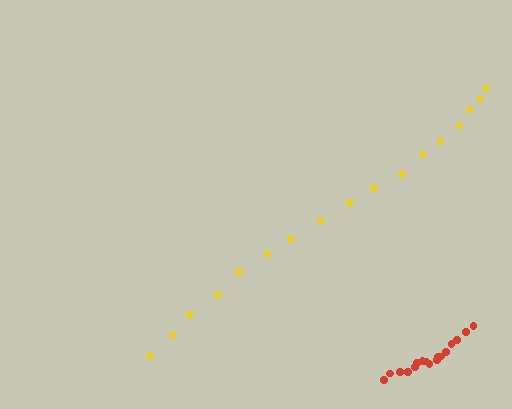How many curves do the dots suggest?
There are 2 distinct paths.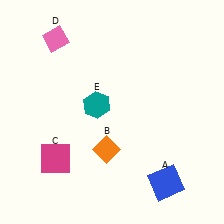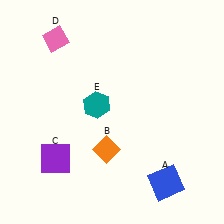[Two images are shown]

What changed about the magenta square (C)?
In Image 1, C is magenta. In Image 2, it changed to purple.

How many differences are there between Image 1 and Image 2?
There is 1 difference between the two images.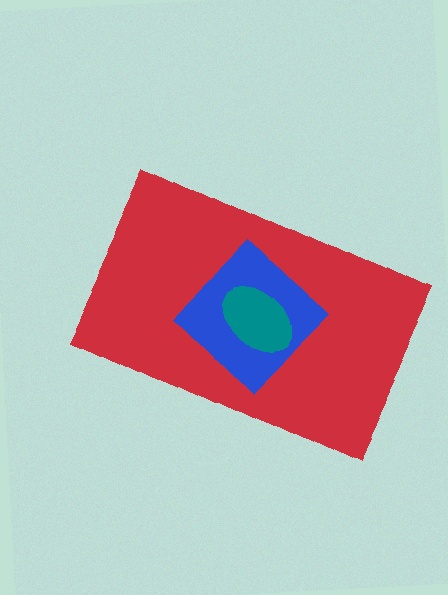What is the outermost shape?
The red rectangle.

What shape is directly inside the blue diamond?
The teal ellipse.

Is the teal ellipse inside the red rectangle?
Yes.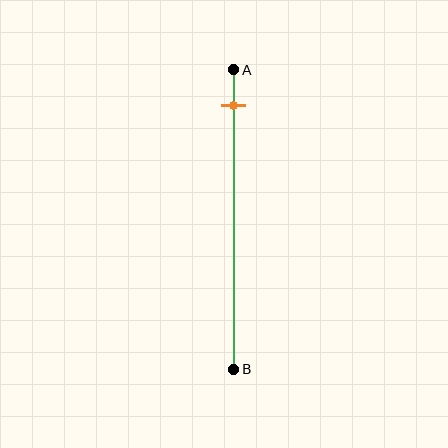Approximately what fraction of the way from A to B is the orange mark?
The orange mark is approximately 10% of the way from A to B.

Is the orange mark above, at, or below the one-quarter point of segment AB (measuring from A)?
The orange mark is above the one-quarter point of segment AB.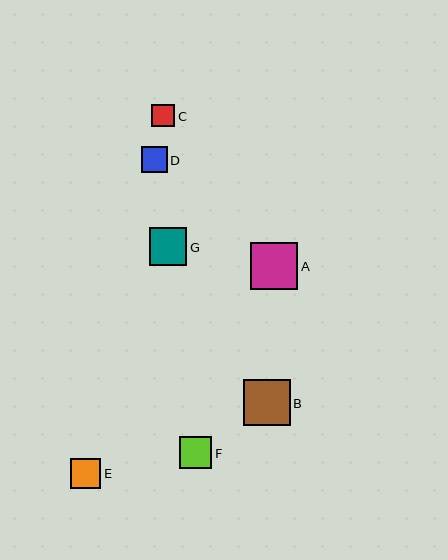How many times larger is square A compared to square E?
Square A is approximately 1.6 times the size of square E.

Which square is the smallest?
Square C is the smallest with a size of approximately 23 pixels.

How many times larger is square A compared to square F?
Square A is approximately 1.5 times the size of square F.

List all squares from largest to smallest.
From largest to smallest: A, B, G, F, E, D, C.